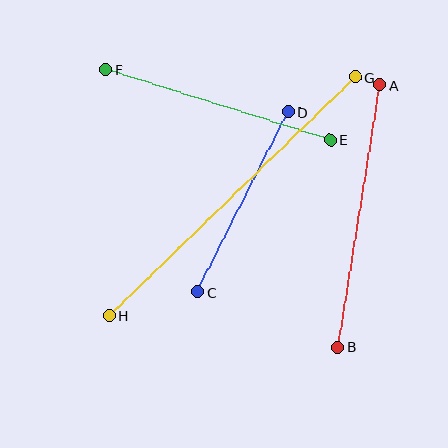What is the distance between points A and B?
The distance is approximately 265 pixels.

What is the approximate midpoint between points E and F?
The midpoint is at approximately (218, 105) pixels.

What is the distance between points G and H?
The distance is approximately 343 pixels.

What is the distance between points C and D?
The distance is approximately 202 pixels.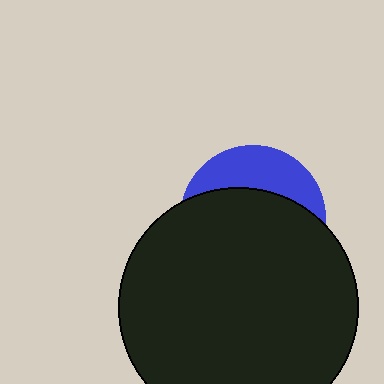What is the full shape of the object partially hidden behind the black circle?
The partially hidden object is a blue circle.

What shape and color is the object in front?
The object in front is a black circle.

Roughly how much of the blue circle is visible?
A small part of it is visible (roughly 31%).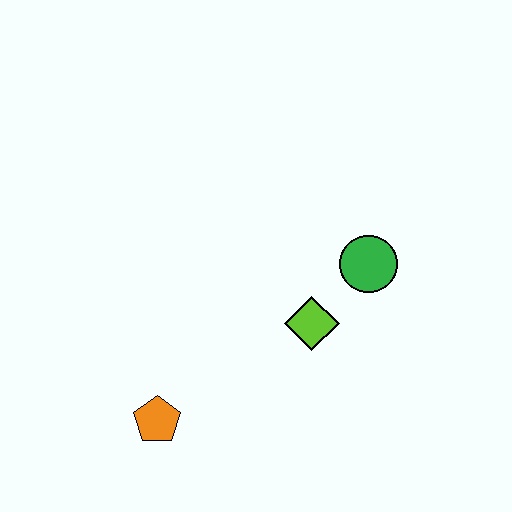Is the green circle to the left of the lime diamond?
No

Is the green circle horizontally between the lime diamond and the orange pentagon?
No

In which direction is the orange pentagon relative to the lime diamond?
The orange pentagon is to the left of the lime diamond.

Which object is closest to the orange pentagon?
The lime diamond is closest to the orange pentagon.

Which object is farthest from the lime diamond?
The orange pentagon is farthest from the lime diamond.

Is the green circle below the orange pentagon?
No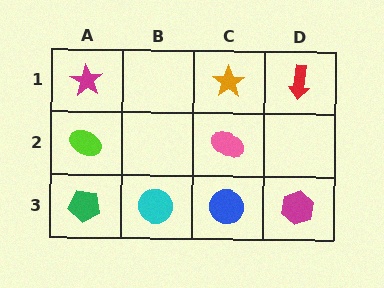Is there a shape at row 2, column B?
No, that cell is empty.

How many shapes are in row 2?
2 shapes.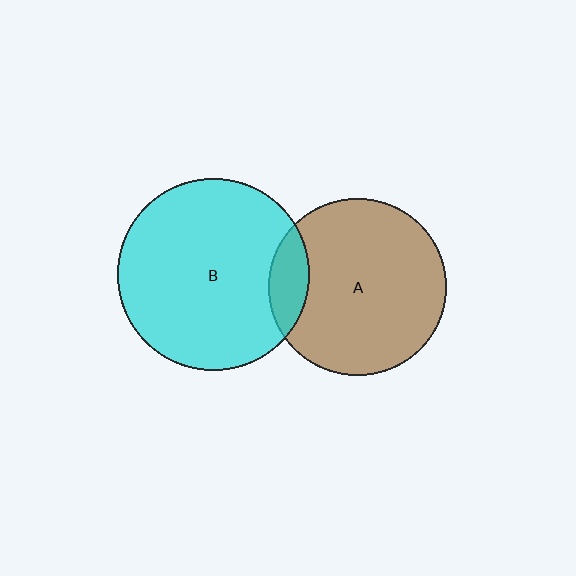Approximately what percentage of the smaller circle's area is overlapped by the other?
Approximately 15%.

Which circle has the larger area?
Circle B (cyan).